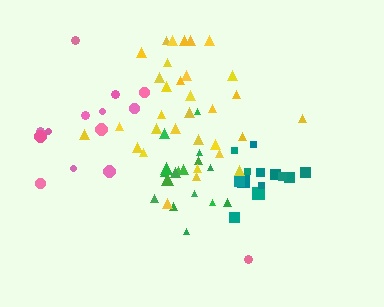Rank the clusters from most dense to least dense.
teal, green, yellow, pink.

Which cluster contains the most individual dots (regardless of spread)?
Yellow (34).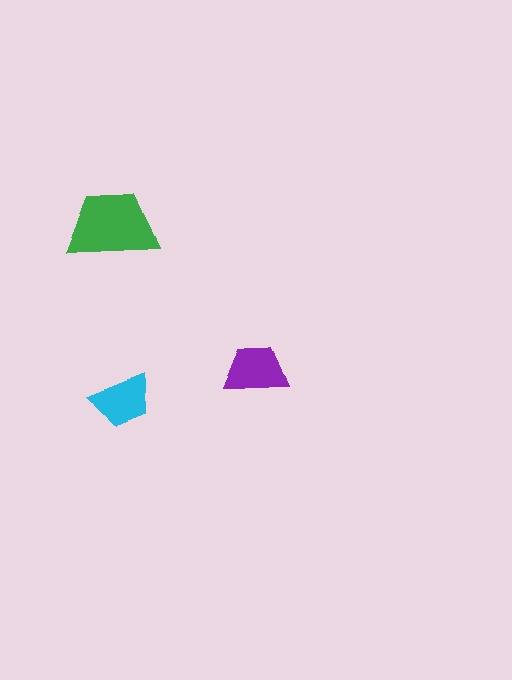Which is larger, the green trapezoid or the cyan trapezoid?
The green one.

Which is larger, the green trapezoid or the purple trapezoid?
The green one.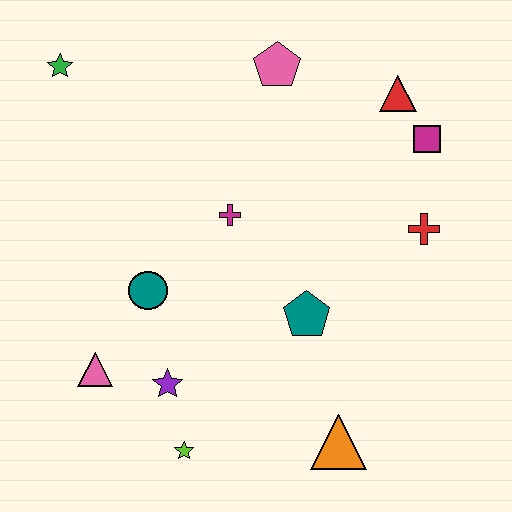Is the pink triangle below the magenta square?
Yes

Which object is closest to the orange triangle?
The teal pentagon is closest to the orange triangle.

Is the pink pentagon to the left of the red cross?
Yes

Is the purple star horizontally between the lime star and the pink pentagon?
No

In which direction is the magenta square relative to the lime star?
The magenta square is above the lime star.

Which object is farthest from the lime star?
The red triangle is farthest from the lime star.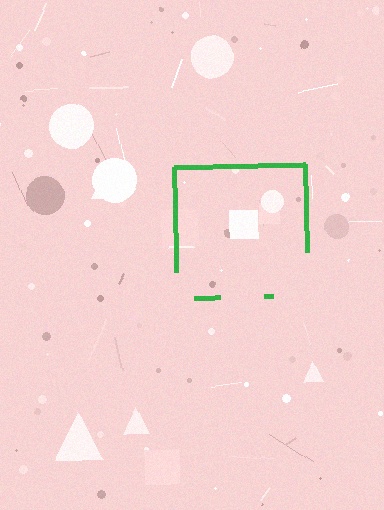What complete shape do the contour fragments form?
The contour fragments form a square.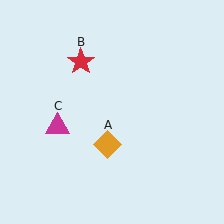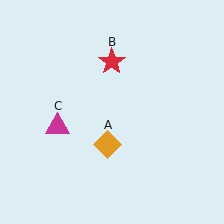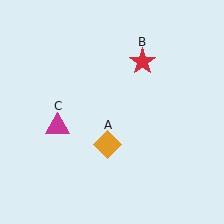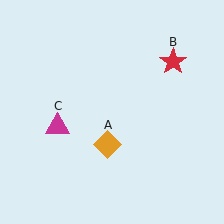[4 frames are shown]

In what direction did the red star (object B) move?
The red star (object B) moved right.